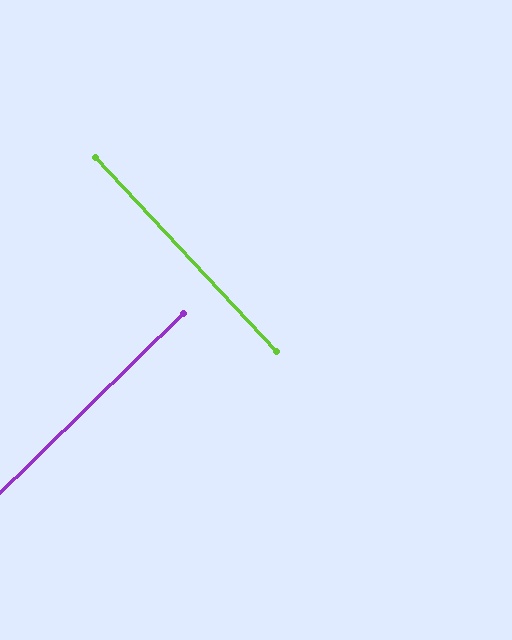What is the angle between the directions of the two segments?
Approximately 89 degrees.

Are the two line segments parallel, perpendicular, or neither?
Perpendicular — they meet at approximately 89°.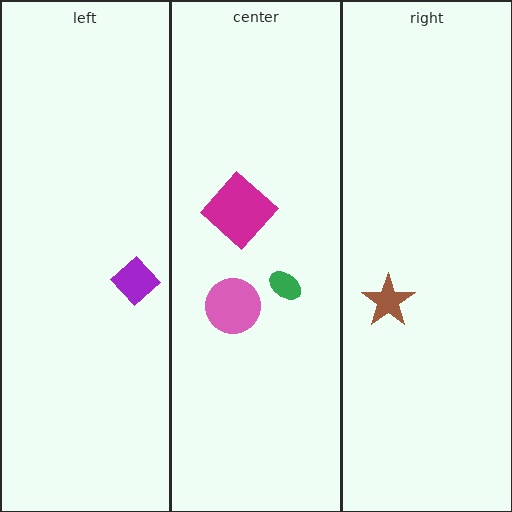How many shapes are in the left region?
1.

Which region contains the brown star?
The right region.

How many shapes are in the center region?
3.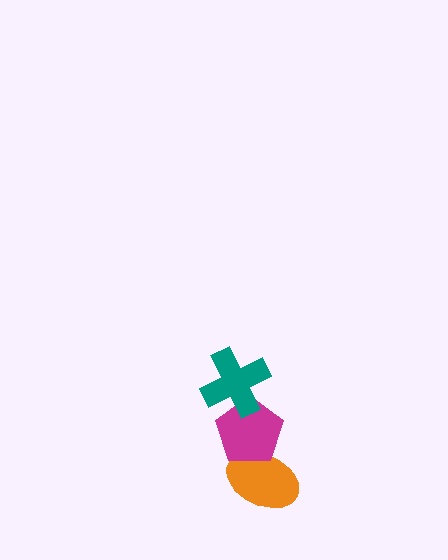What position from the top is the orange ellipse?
The orange ellipse is 3rd from the top.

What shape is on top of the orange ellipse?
The magenta pentagon is on top of the orange ellipse.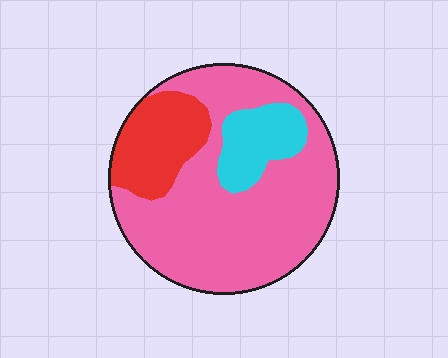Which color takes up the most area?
Pink, at roughly 70%.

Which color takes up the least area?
Cyan, at roughly 15%.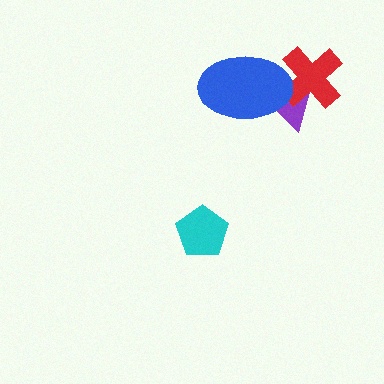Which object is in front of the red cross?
The blue ellipse is in front of the red cross.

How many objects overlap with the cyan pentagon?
0 objects overlap with the cyan pentagon.